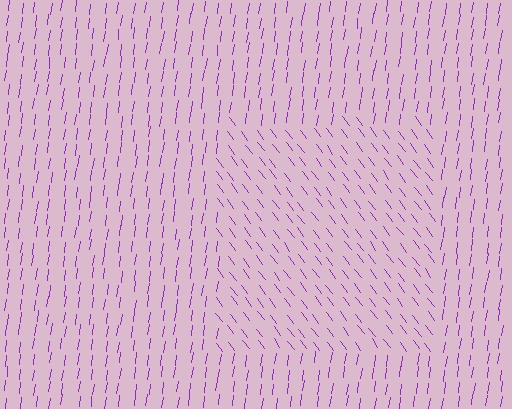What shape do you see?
I see a rectangle.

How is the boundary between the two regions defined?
The boundary is defined purely by a change in line orientation (approximately 45 degrees difference). All lines are the same color and thickness.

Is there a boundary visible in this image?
Yes, there is a texture boundary formed by a change in line orientation.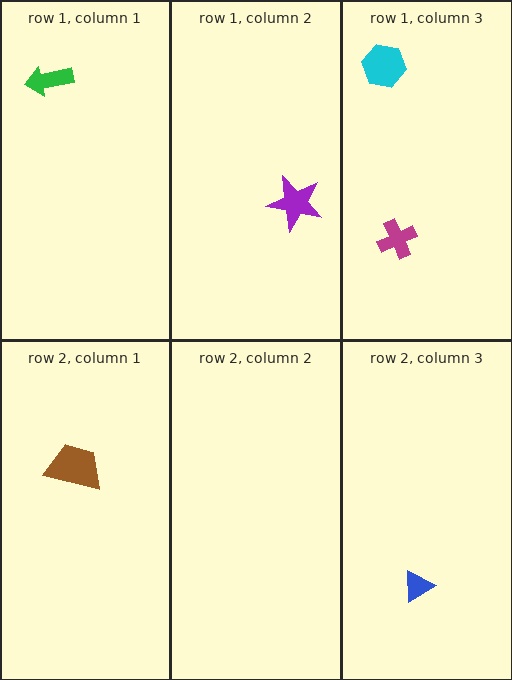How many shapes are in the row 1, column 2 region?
1.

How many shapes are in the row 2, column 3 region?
1.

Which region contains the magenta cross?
The row 1, column 3 region.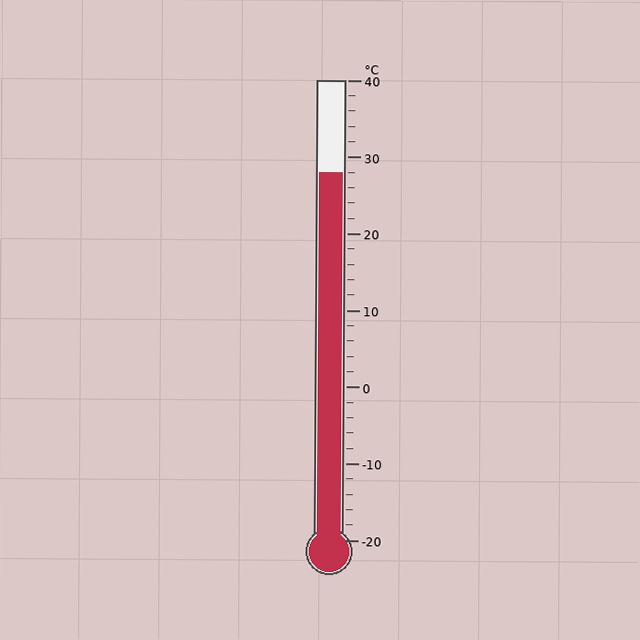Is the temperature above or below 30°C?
The temperature is below 30°C.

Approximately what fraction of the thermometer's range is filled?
The thermometer is filled to approximately 80% of its range.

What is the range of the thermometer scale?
The thermometer scale ranges from -20°C to 40°C.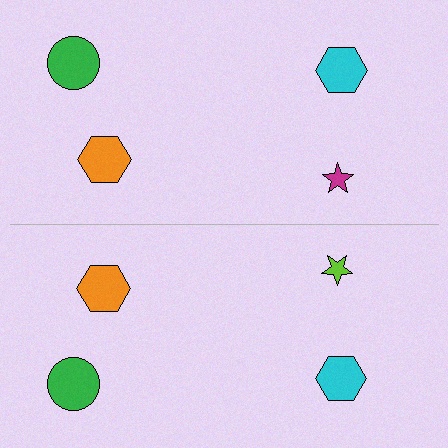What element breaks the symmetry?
The lime star on the bottom side breaks the symmetry — its mirror counterpart is magenta.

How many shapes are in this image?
There are 8 shapes in this image.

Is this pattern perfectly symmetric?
No, the pattern is not perfectly symmetric. The lime star on the bottom side breaks the symmetry — its mirror counterpart is magenta.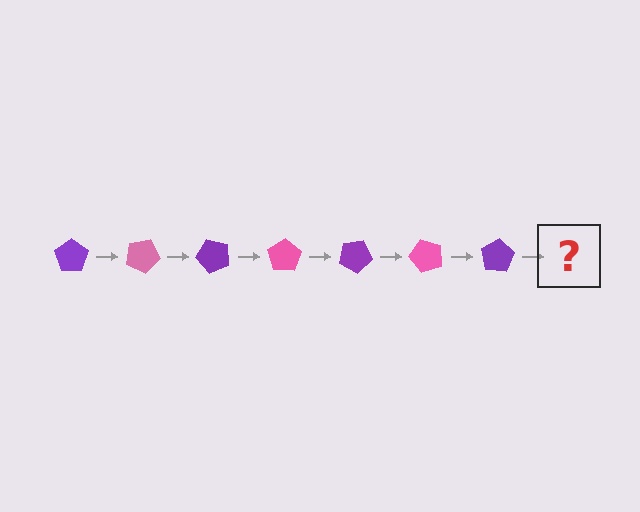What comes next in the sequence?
The next element should be a pink pentagon, rotated 175 degrees from the start.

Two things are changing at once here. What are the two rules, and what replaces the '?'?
The two rules are that it rotates 25 degrees each step and the color cycles through purple and pink. The '?' should be a pink pentagon, rotated 175 degrees from the start.